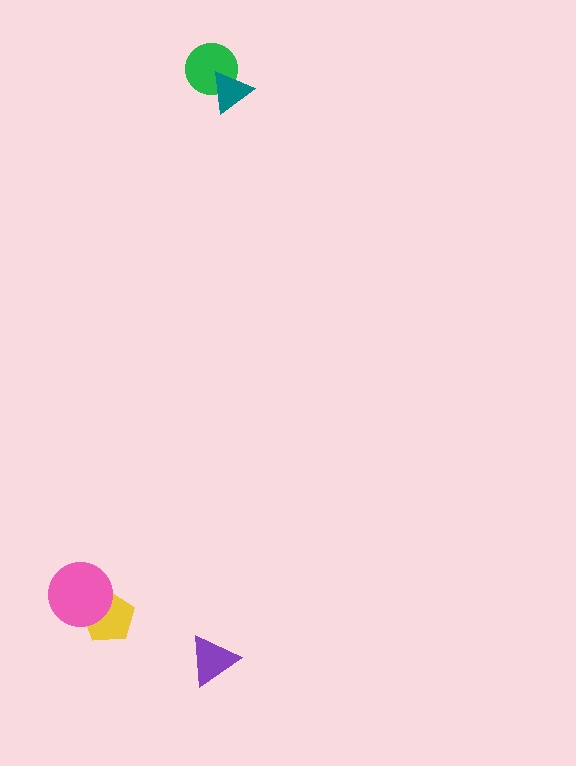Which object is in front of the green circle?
The teal triangle is in front of the green circle.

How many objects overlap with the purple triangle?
0 objects overlap with the purple triangle.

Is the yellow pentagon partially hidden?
Yes, it is partially covered by another shape.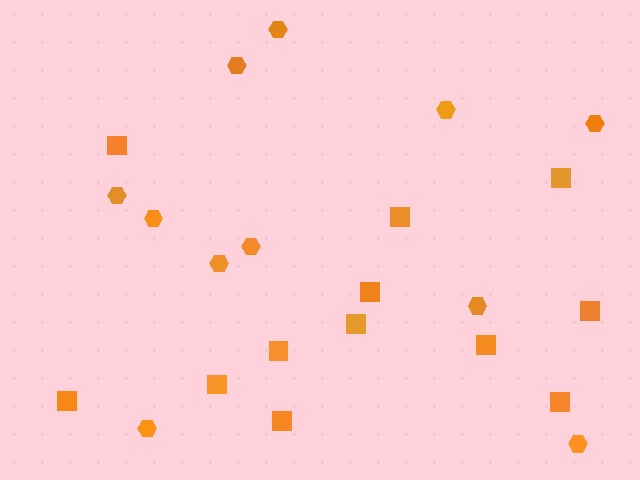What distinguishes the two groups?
There are 2 groups: one group of hexagons (11) and one group of squares (12).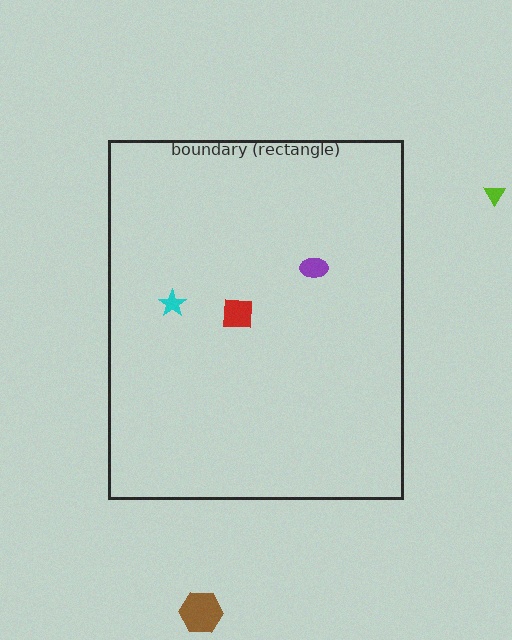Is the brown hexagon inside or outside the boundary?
Outside.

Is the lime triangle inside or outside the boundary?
Outside.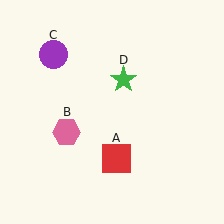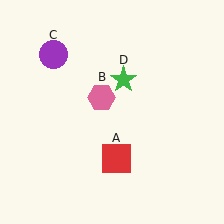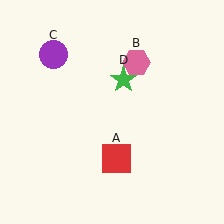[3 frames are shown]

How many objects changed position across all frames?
1 object changed position: pink hexagon (object B).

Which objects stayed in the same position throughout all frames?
Red square (object A) and purple circle (object C) and green star (object D) remained stationary.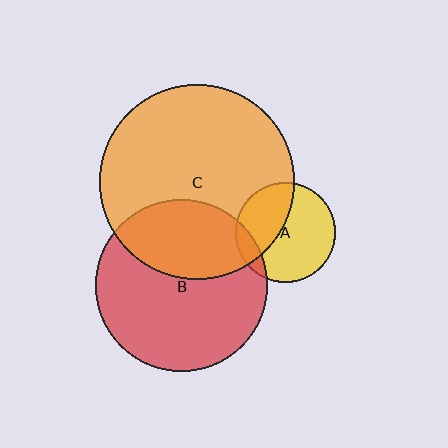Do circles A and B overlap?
Yes.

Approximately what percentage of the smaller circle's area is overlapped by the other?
Approximately 10%.